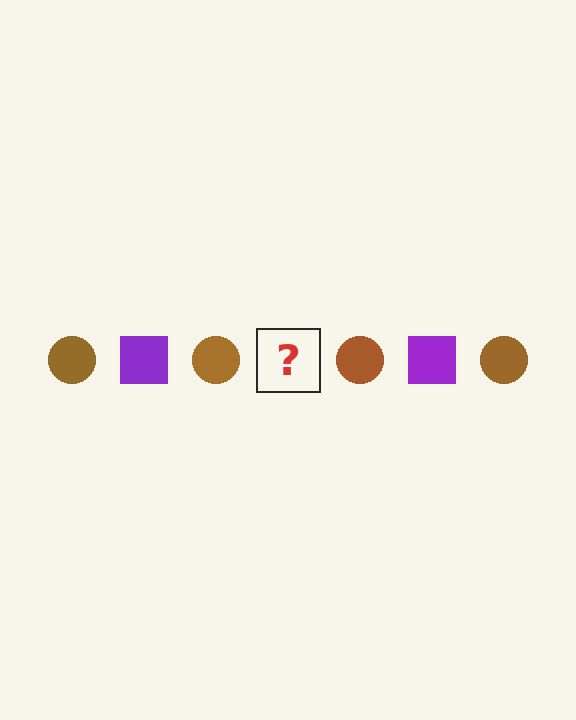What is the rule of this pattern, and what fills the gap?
The rule is that the pattern alternates between brown circle and purple square. The gap should be filled with a purple square.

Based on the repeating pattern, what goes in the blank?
The blank should be a purple square.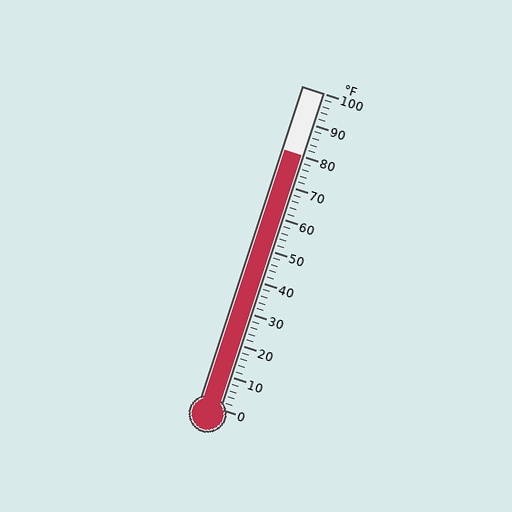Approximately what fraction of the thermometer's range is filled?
The thermometer is filled to approximately 80% of its range.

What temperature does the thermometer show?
The thermometer shows approximately 80°F.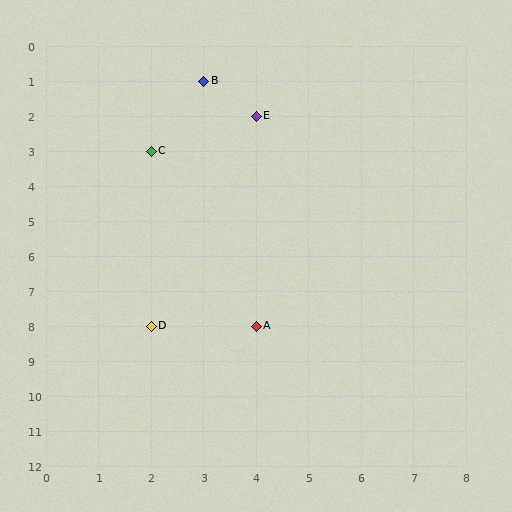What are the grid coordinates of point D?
Point D is at grid coordinates (2, 8).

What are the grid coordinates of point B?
Point B is at grid coordinates (3, 1).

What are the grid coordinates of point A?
Point A is at grid coordinates (4, 8).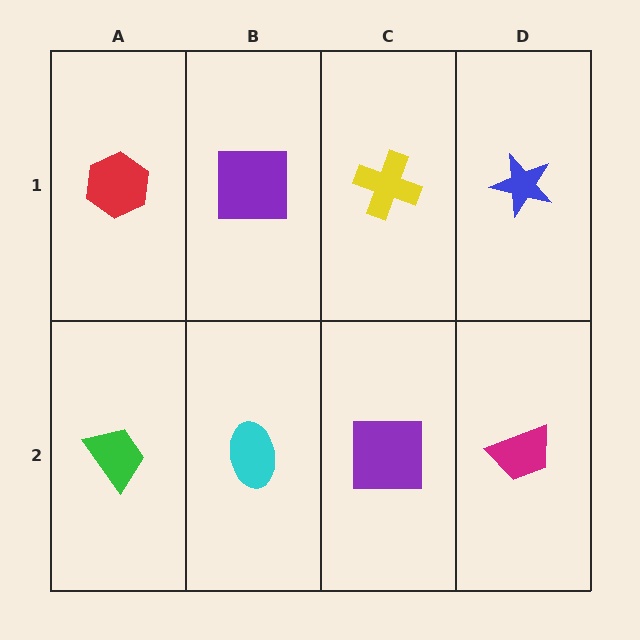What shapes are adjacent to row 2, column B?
A purple square (row 1, column B), a green trapezoid (row 2, column A), a purple square (row 2, column C).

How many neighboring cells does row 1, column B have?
3.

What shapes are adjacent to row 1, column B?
A cyan ellipse (row 2, column B), a red hexagon (row 1, column A), a yellow cross (row 1, column C).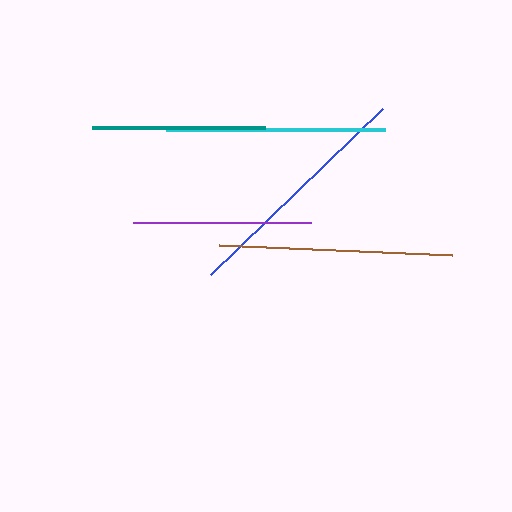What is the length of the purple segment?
The purple segment is approximately 178 pixels long.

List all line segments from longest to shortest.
From longest to shortest: blue, brown, cyan, purple, teal.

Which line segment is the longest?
The blue line is the longest at approximately 240 pixels.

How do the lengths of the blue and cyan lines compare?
The blue and cyan lines are approximately the same length.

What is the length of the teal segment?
The teal segment is approximately 173 pixels long.